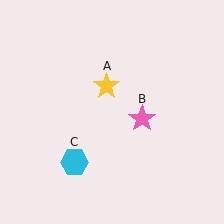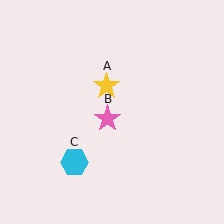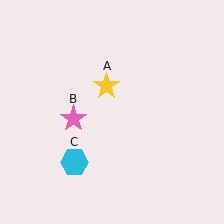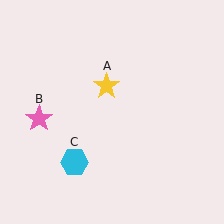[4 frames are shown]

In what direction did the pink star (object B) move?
The pink star (object B) moved left.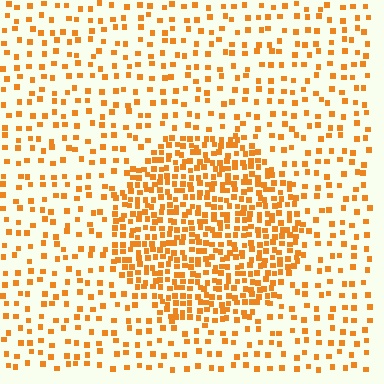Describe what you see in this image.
The image contains small orange elements arranged at two different densities. A circle-shaped region is visible where the elements are more densely packed than the surrounding area.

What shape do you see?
I see a circle.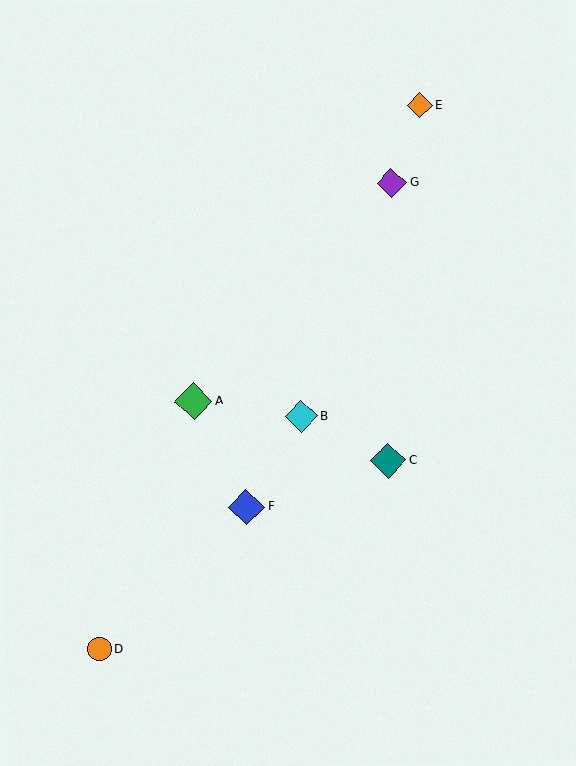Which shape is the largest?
The green diamond (labeled A) is the largest.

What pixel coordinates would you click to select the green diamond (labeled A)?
Click at (194, 401) to select the green diamond A.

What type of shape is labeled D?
Shape D is an orange circle.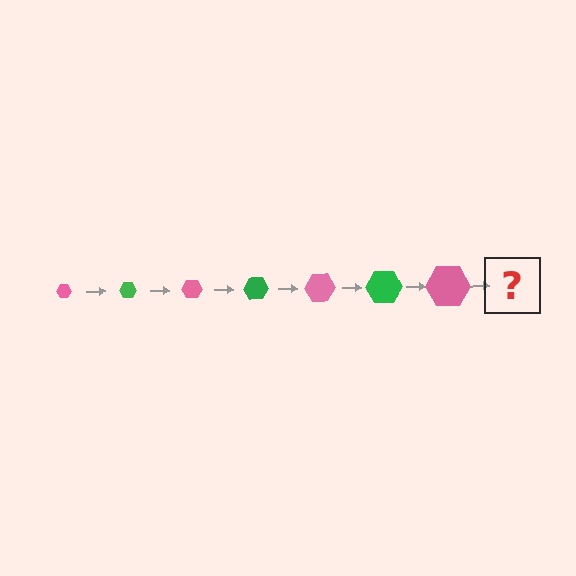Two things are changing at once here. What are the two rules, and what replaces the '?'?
The two rules are that the hexagon grows larger each step and the color cycles through pink and green. The '?' should be a green hexagon, larger than the previous one.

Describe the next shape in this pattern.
It should be a green hexagon, larger than the previous one.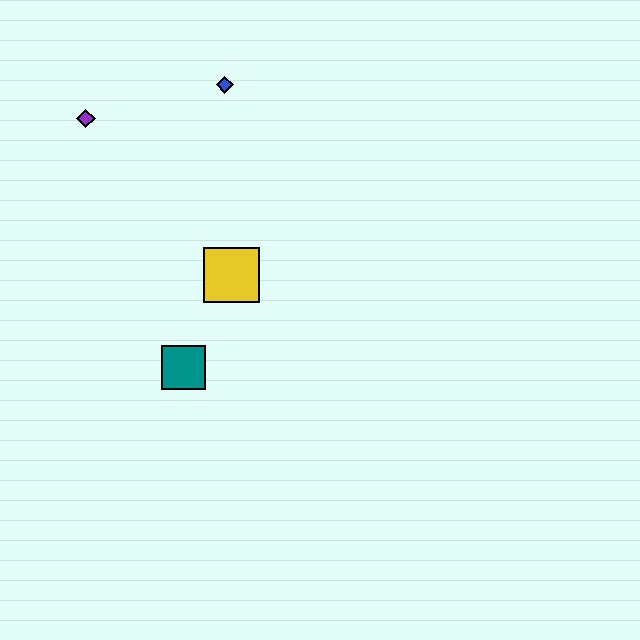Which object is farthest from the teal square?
The blue diamond is farthest from the teal square.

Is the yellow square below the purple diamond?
Yes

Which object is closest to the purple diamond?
The blue diamond is closest to the purple diamond.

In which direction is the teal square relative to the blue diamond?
The teal square is below the blue diamond.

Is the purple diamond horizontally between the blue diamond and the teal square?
No